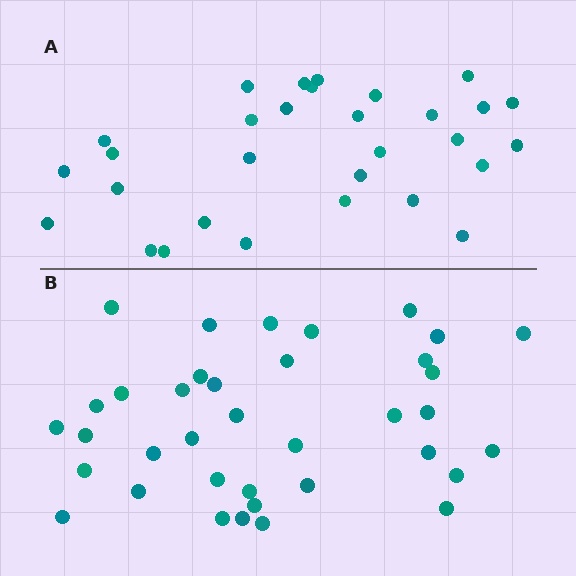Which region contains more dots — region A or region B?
Region B (the bottom region) has more dots.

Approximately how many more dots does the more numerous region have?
Region B has roughly 8 or so more dots than region A.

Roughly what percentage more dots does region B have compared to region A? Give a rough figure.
About 25% more.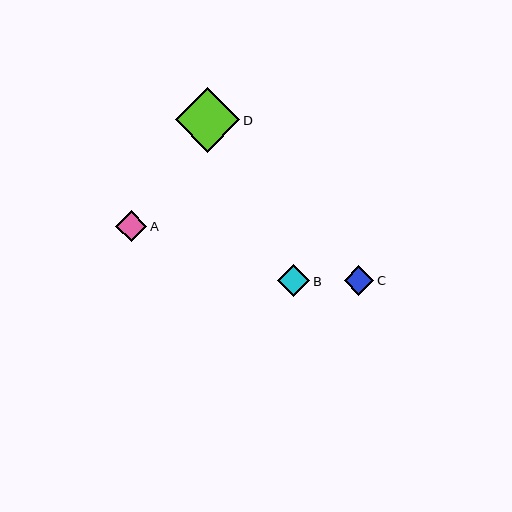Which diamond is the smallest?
Diamond C is the smallest with a size of approximately 30 pixels.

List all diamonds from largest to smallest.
From largest to smallest: D, B, A, C.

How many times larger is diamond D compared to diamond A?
Diamond D is approximately 2.1 times the size of diamond A.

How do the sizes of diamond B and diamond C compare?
Diamond B and diamond C are approximately the same size.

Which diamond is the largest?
Diamond D is the largest with a size of approximately 64 pixels.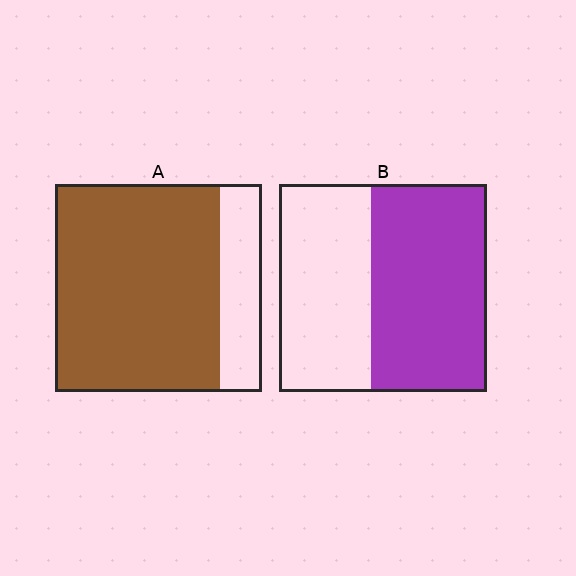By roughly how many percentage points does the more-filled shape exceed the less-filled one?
By roughly 25 percentage points (A over B).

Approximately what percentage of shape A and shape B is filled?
A is approximately 80% and B is approximately 55%.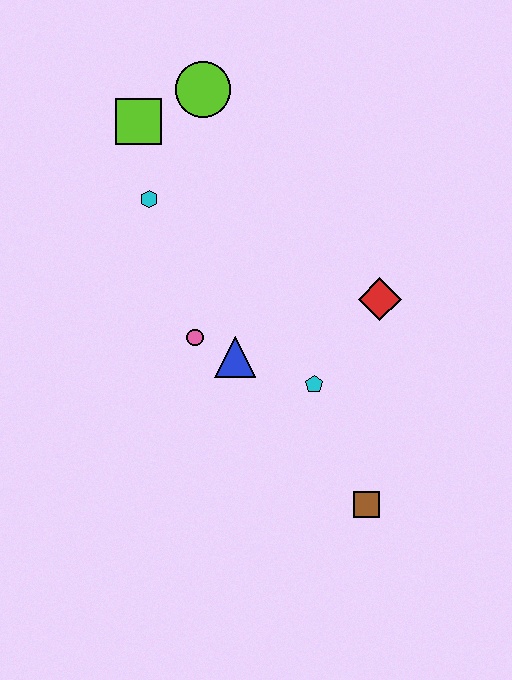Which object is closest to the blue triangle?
The pink circle is closest to the blue triangle.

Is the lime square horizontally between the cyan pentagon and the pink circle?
No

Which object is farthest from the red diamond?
The lime square is farthest from the red diamond.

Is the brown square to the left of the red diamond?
Yes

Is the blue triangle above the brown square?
Yes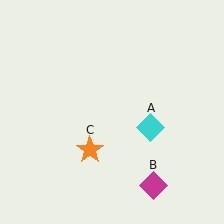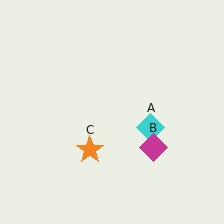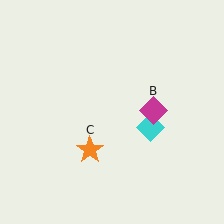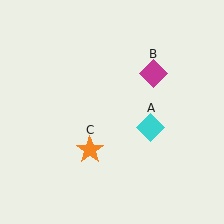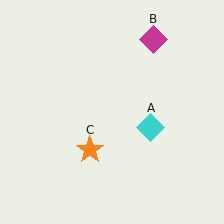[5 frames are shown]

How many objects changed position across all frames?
1 object changed position: magenta diamond (object B).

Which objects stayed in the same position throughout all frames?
Cyan diamond (object A) and orange star (object C) remained stationary.